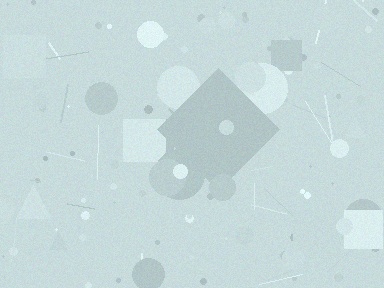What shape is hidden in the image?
A diamond is hidden in the image.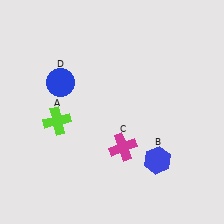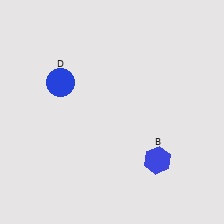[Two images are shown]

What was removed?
The magenta cross (C), the lime cross (A) were removed in Image 2.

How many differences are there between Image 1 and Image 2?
There are 2 differences between the two images.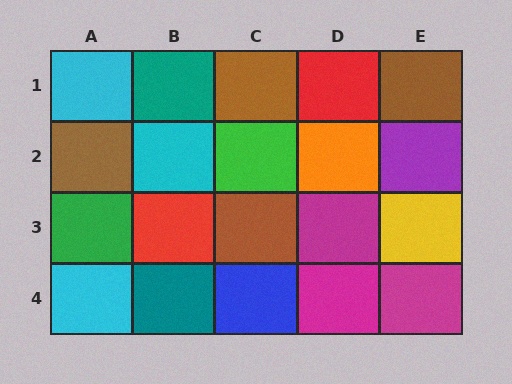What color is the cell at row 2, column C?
Green.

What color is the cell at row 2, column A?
Brown.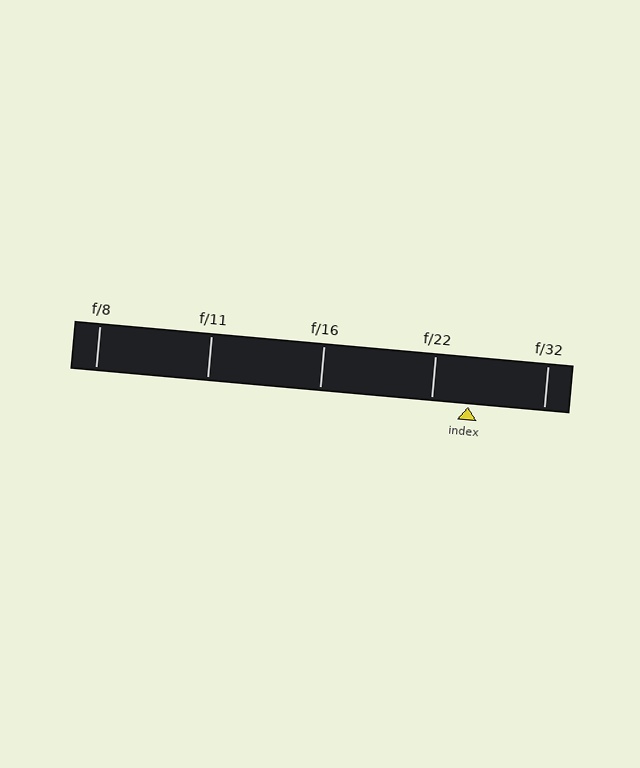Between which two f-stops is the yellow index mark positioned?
The index mark is between f/22 and f/32.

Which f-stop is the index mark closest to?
The index mark is closest to f/22.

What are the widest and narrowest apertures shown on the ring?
The widest aperture shown is f/8 and the narrowest is f/32.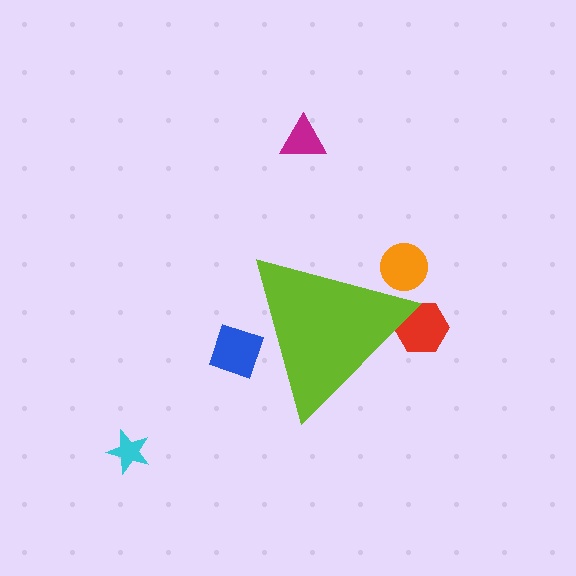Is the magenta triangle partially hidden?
No, the magenta triangle is fully visible.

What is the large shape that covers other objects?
A lime triangle.